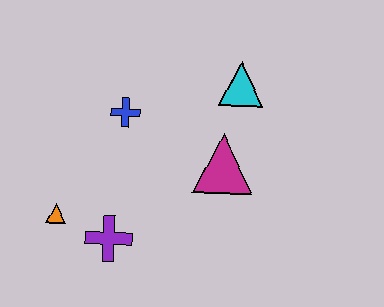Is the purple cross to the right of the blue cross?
No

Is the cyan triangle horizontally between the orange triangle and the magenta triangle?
No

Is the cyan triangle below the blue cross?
No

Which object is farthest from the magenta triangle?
The orange triangle is farthest from the magenta triangle.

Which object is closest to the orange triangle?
The purple cross is closest to the orange triangle.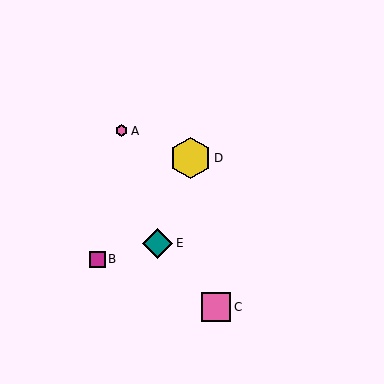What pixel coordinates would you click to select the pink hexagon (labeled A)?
Click at (121, 131) to select the pink hexagon A.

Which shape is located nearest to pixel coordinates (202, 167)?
The yellow hexagon (labeled D) at (190, 158) is nearest to that location.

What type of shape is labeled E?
Shape E is a teal diamond.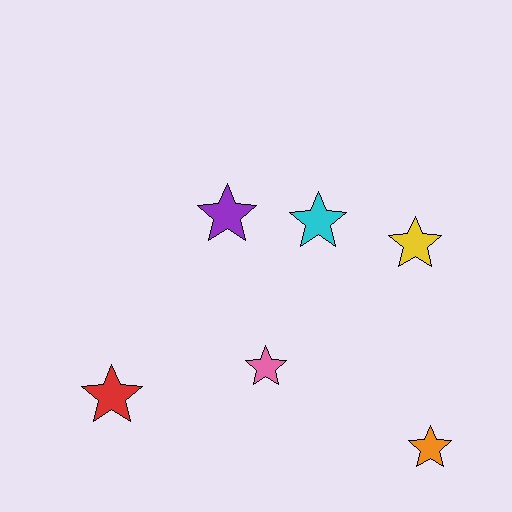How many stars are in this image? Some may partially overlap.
There are 6 stars.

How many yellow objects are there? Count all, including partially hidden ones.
There is 1 yellow object.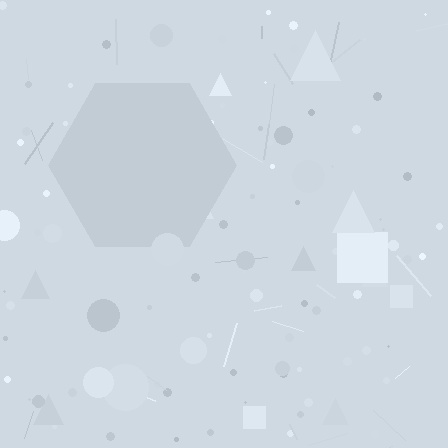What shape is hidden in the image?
A hexagon is hidden in the image.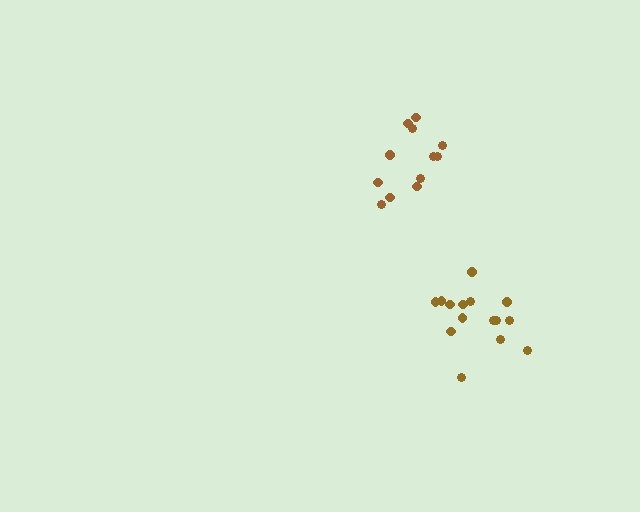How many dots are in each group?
Group 1: 12 dots, Group 2: 15 dots (27 total).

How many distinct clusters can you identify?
There are 2 distinct clusters.